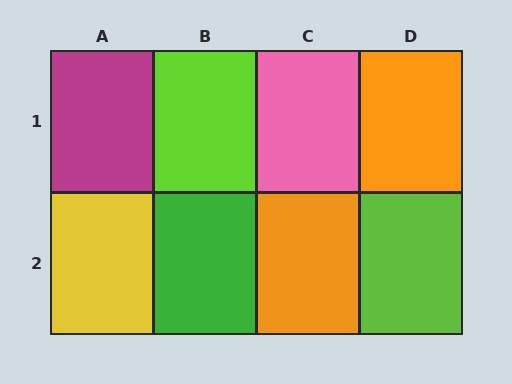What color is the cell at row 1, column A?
Magenta.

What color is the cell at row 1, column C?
Pink.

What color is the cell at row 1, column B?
Lime.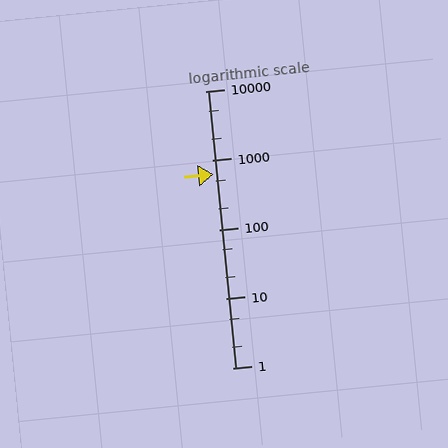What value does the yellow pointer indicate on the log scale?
The pointer indicates approximately 630.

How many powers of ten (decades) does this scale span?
The scale spans 4 decades, from 1 to 10000.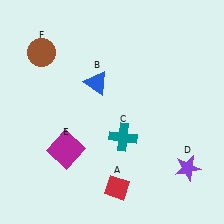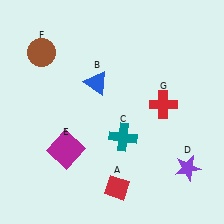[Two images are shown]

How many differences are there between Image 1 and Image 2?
There is 1 difference between the two images.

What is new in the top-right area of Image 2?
A red cross (G) was added in the top-right area of Image 2.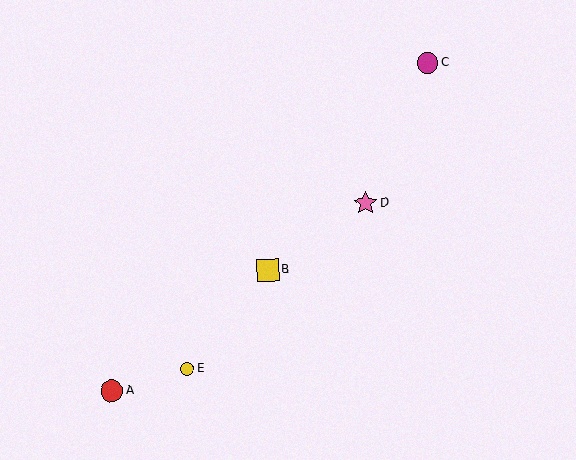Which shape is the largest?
The pink star (labeled D) is the largest.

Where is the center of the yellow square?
The center of the yellow square is at (268, 270).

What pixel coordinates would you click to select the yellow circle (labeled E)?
Click at (187, 369) to select the yellow circle E.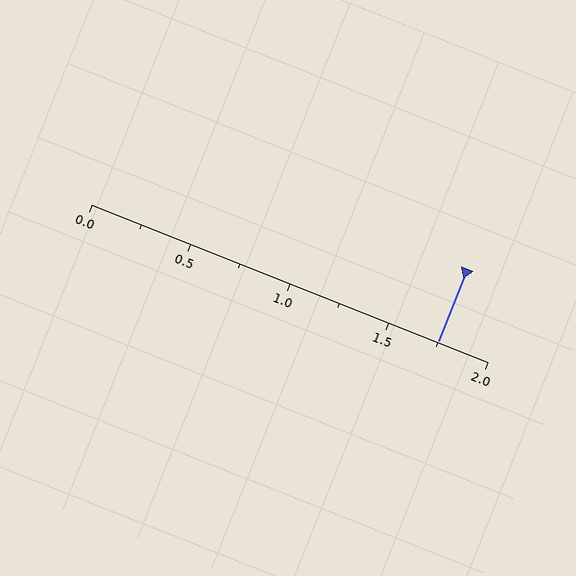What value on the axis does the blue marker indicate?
The marker indicates approximately 1.75.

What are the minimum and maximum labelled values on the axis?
The axis runs from 0.0 to 2.0.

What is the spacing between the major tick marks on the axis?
The major ticks are spaced 0.5 apart.